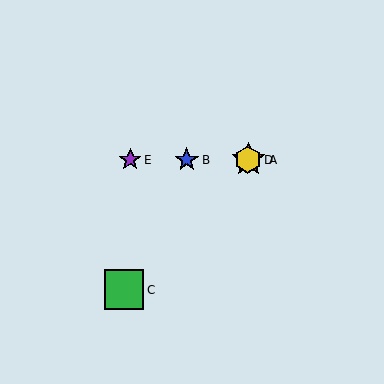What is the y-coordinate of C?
Object C is at y≈290.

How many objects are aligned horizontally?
4 objects (A, B, D, E) are aligned horizontally.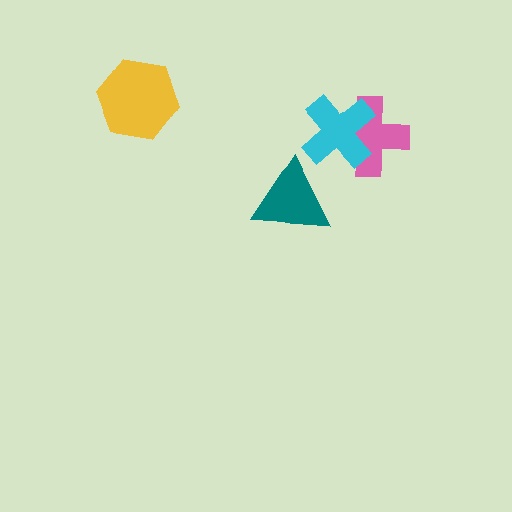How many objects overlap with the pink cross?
1 object overlaps with the pink cross.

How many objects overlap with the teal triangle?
0 objects overlap with the teal triangle.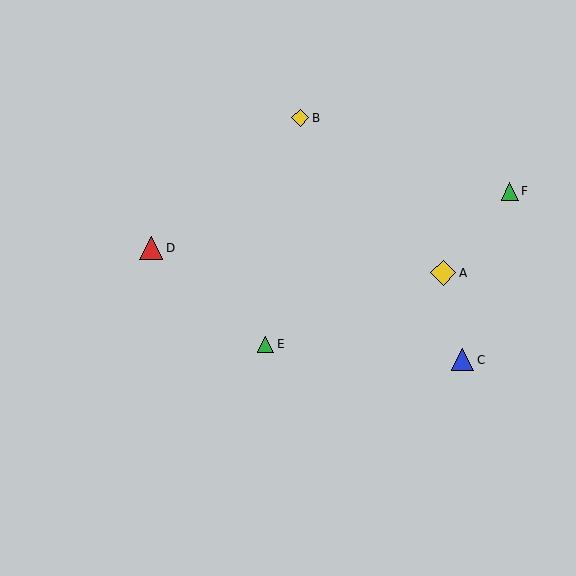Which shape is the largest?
The yellow diamond (labeled A) is the largest.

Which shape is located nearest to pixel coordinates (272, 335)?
The green triangle (labeled E) at (266, 344) is nearest to that location.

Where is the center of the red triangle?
The center of the red triangle is at (151, 248).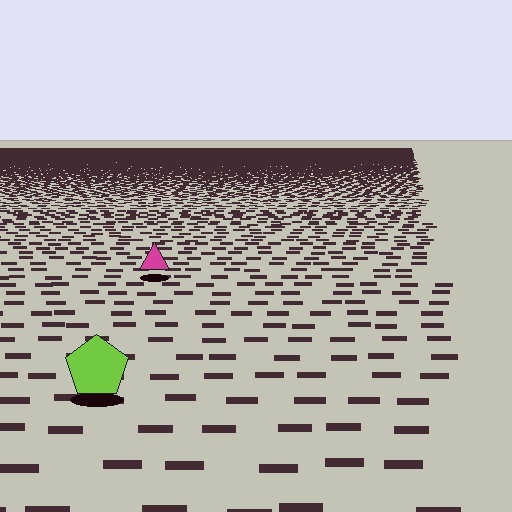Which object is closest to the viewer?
The lime pentagon is closest. The texture marks near it are larger and more spread out.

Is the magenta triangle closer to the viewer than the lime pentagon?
No. The lime pentagon is closer — you can tell from the texture gradient: the ground texture is coarser near it.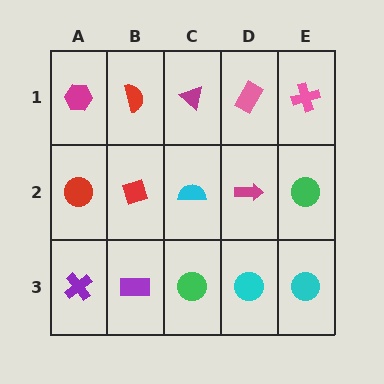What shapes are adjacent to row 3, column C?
A cyan semicircle (row 2, column C), a purple rectangle (row 3, column B), a cyan circle (row 3, column D).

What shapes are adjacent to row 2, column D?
A pink rectangle (row 1, column D), a cyan circle (row 3, column D), a cyan semicircle (row 2, column C), a green circle (row 2, column E).